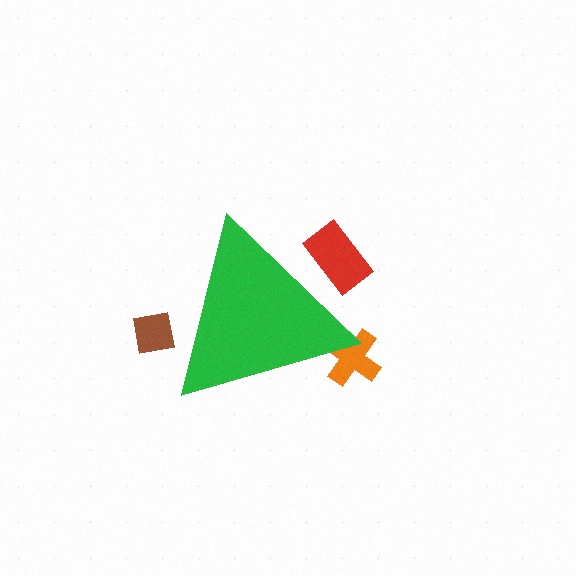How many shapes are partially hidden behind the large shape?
3 shapes are partially hidden.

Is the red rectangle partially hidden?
Yes, the red rectangle is partially hidden behind the green triangle.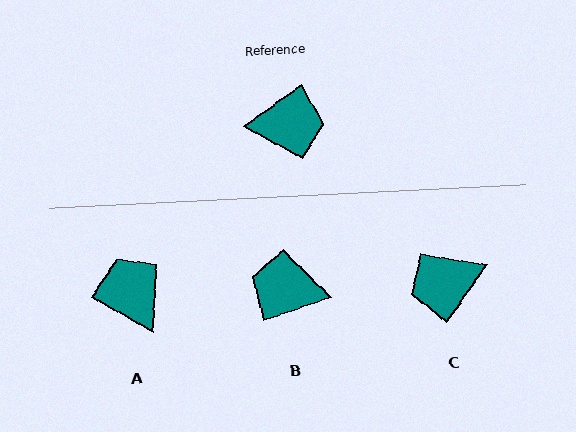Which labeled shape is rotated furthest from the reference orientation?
B, about 163 degrees away.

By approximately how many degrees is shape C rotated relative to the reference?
Approximately 160 degrees clockwise.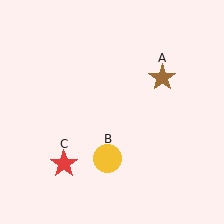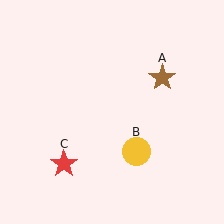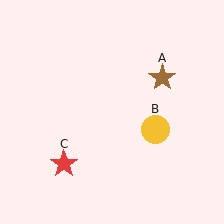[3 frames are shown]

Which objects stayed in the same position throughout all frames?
Brown star (object A) and red star (object C) remained stationary.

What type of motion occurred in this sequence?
The yellow circle (object B) rotated counterclockwise around the center of the scene.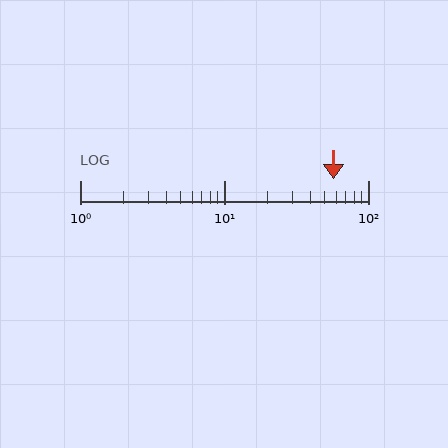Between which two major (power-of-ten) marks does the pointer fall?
The pointer is between 10 and 100.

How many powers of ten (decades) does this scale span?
The scale spans 2 decades, from 1 to 100.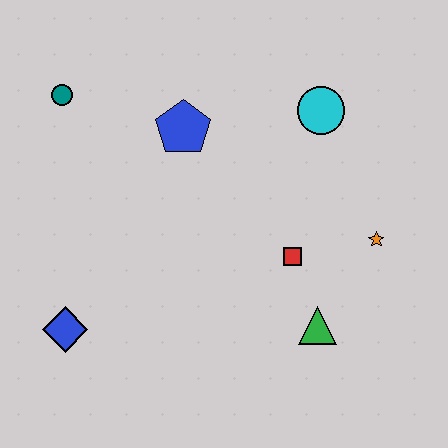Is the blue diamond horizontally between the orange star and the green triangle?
No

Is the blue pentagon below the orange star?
No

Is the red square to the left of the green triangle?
Yes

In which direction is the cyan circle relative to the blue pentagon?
The cyan circle is to the right of the blue pentagon.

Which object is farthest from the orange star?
The teal circle is farthest from the orange star.